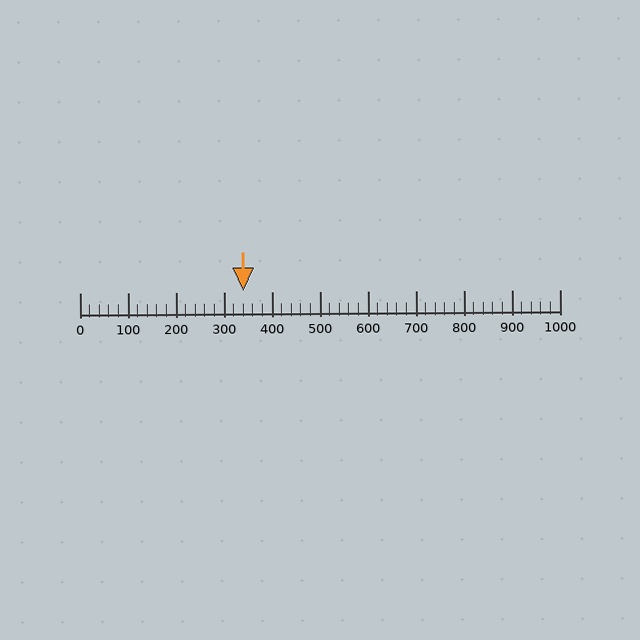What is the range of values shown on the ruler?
The ruler shows values from 0 to 1000.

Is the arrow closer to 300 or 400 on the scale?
The arrow is closer to 300.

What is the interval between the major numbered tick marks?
The major tick marks are spaced 100 units apart.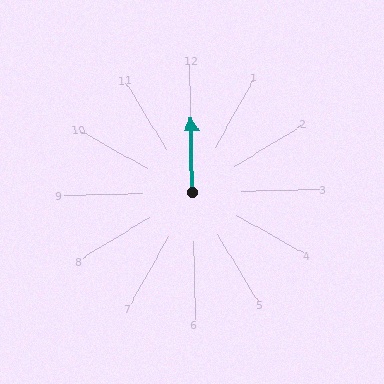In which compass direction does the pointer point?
North.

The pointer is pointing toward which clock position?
Roughly 12 o'clock.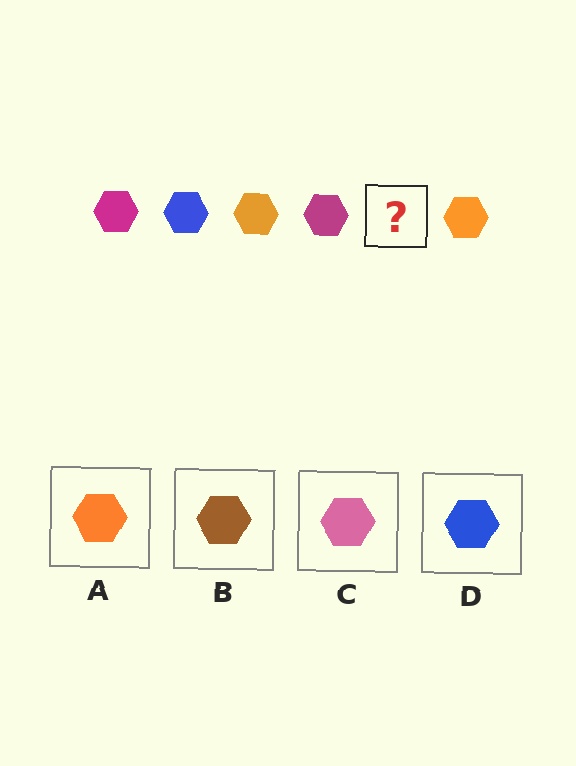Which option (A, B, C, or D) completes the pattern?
D.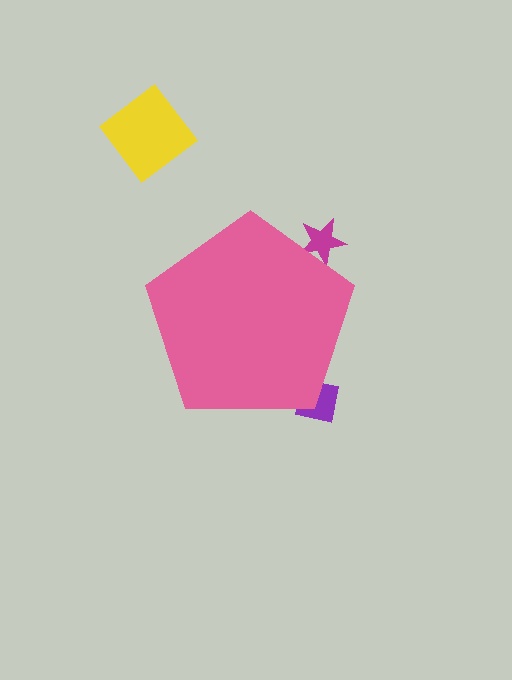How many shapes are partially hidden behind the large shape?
2 shapes are partially hidden.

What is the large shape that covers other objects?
A pink pentagon.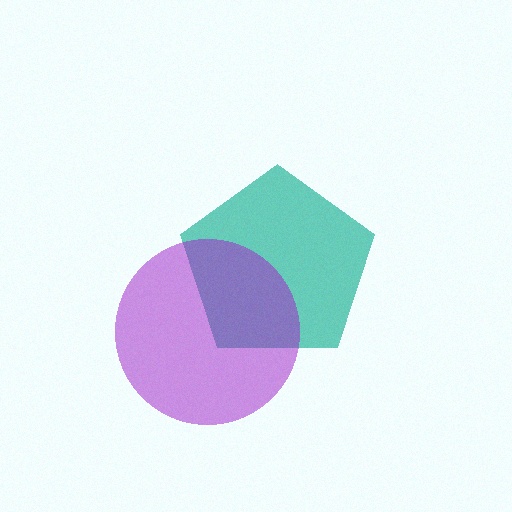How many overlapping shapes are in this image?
There are 2 overlapping shapes in the image.